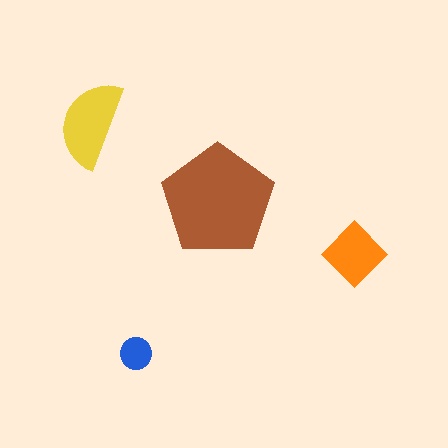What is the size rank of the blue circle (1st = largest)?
4th.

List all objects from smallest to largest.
The blue circle, the orange diamond, the yellow semicircle, the brown pentagon.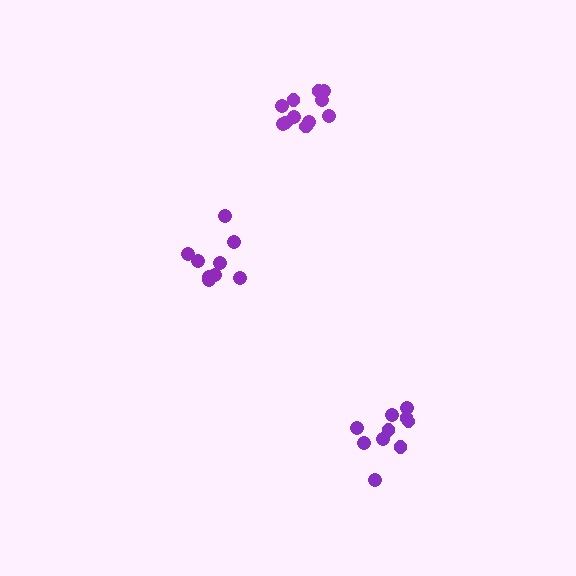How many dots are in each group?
Group 1: 11 dots, Group 2: 9 dots, Group 3: 10 dots (30 total).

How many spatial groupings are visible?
There are 3 spatial groupings.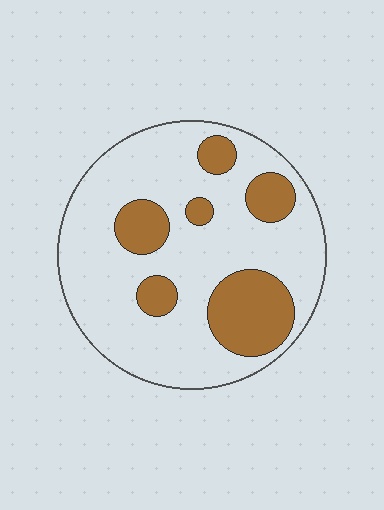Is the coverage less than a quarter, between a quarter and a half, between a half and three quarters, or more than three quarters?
Less than a quarter.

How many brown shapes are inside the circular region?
6.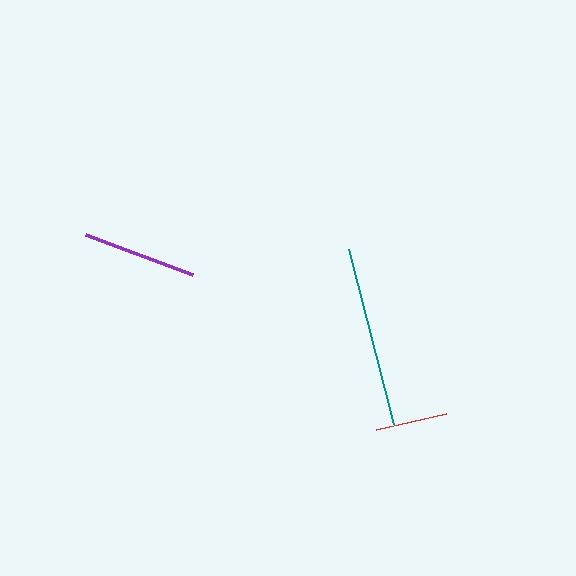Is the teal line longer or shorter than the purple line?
The teal line is longer than the purple line.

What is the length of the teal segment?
The teal segment is approximately 180 pixels long.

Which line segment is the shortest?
The red line is the shortest at approximately 72 pixels.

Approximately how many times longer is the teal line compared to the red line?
The teal line is approximately 2.5 times the length of the red line.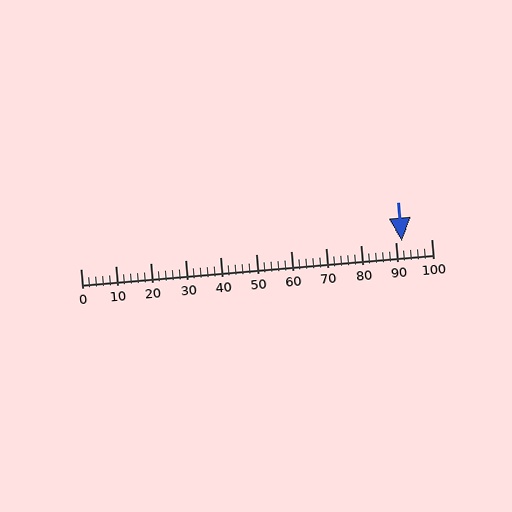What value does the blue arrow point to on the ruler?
The blue arrow points to approximately 92.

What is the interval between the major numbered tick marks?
The major tick marks are spaced 10 units apart.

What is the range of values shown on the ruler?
The ruler shows values from 0 to 100.